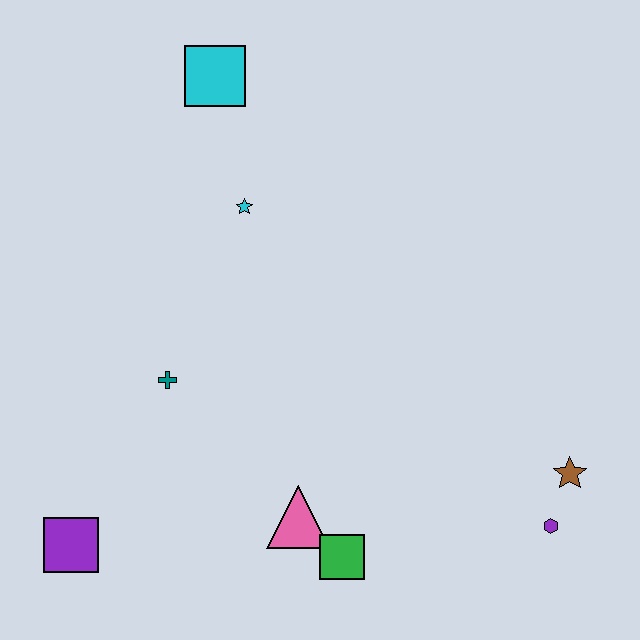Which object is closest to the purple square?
The teal cross is closest to the purple square.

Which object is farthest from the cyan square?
The purple hexagon is farthest from the cyan square.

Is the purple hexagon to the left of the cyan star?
No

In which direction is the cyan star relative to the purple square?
The cyan star is above the purple square.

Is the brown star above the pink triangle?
Yes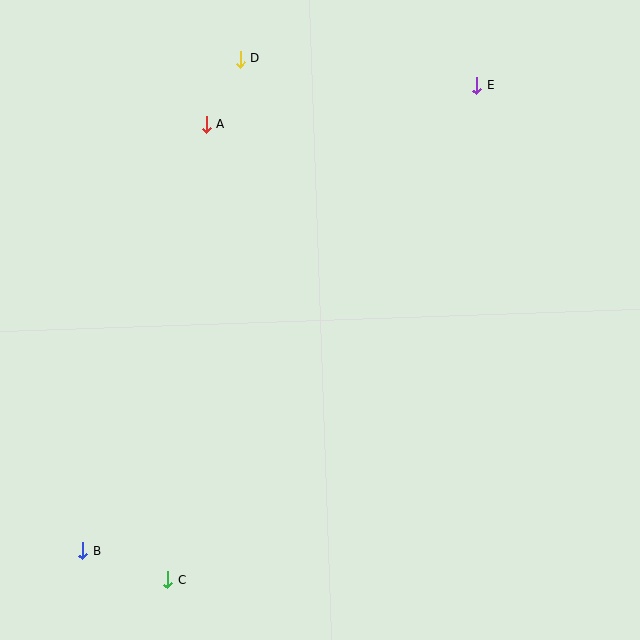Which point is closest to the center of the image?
Point A at (206, 124) is closest to the center.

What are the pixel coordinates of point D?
Point D is at (240, 59).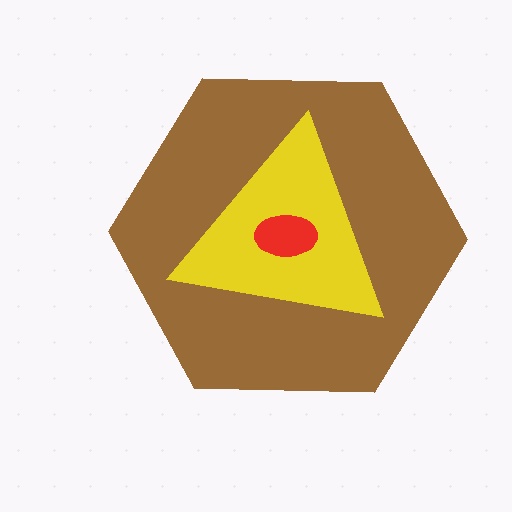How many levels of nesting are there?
3.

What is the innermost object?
The red ellipse.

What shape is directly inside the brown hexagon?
The yellow triangle.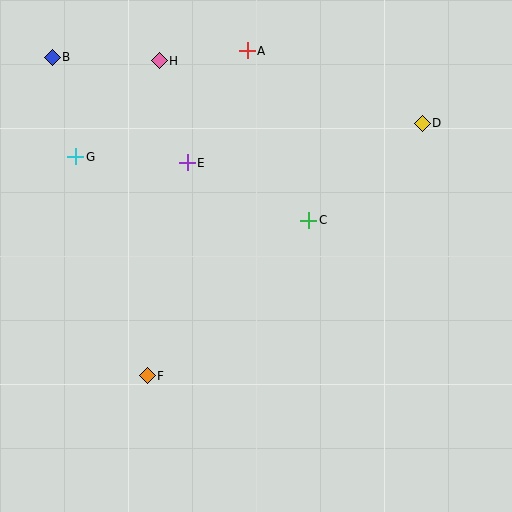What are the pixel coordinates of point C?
Point C is at (309, 220).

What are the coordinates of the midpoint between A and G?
The midpoint between A and G is at (162, 104).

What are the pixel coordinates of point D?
Point D is at (422, 123).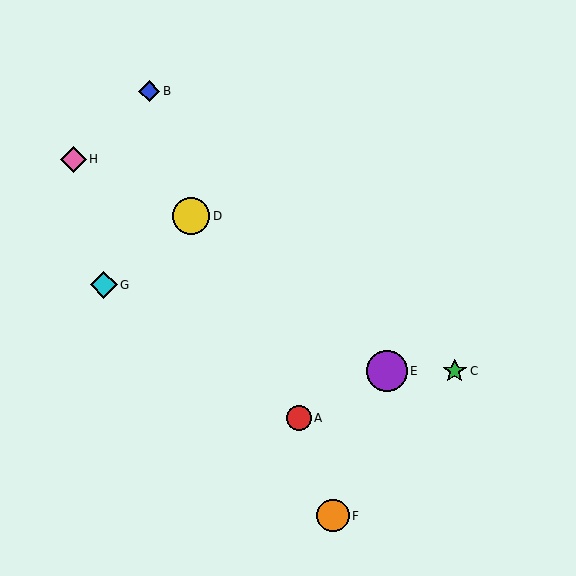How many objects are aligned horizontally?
2 objects (C, E) are aligned horizontally.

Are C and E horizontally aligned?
Yes, both are at y≈371.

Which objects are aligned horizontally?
Objects C, E are aligned horizontally.